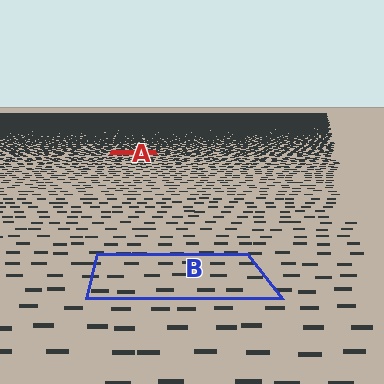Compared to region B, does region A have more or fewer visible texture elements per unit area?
Region A has more texture elements per unit area — they are packed more densely because it is farther away.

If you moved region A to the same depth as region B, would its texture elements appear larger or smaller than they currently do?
They would appear larger. At a closer depth, the same texture elements are projected at a bigger on-screen size.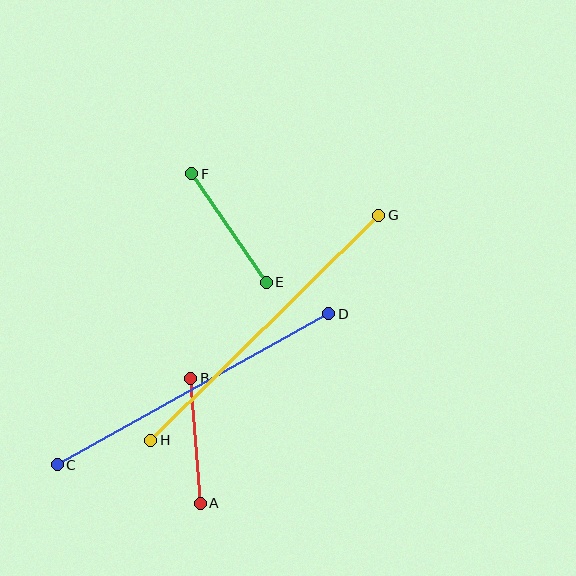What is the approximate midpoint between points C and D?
The midpoint is at approximately (193, 389) pixels.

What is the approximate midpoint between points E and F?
The midpoint is at approximately (229, 228) pixels.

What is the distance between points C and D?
The distance is approximately 311 pixels.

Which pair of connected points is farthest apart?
Points G and H are farthest apart.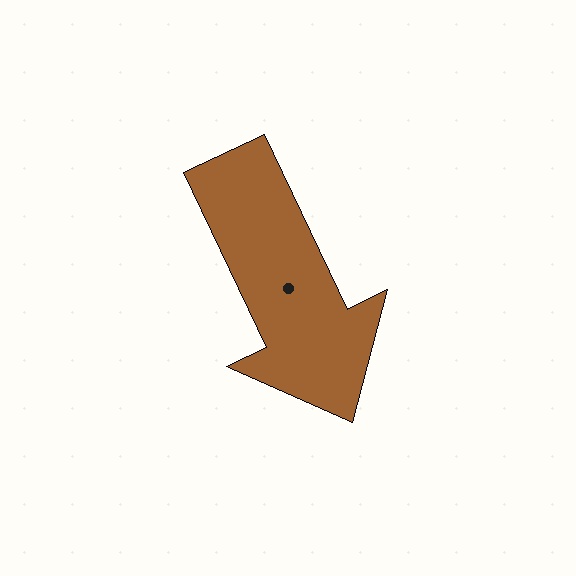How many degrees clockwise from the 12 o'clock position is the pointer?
Approximately 155 degrees.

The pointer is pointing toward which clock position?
Roughly 5 o'clock.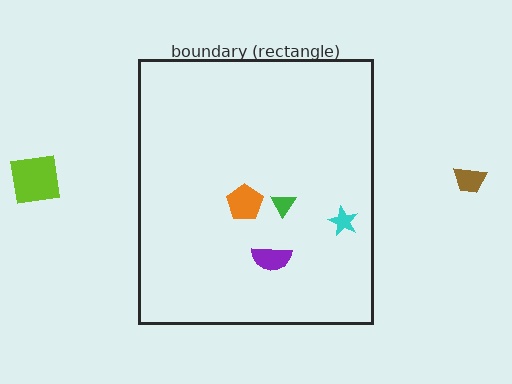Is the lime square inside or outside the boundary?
Outside.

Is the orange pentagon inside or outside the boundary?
Inside.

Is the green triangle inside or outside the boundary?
Inside.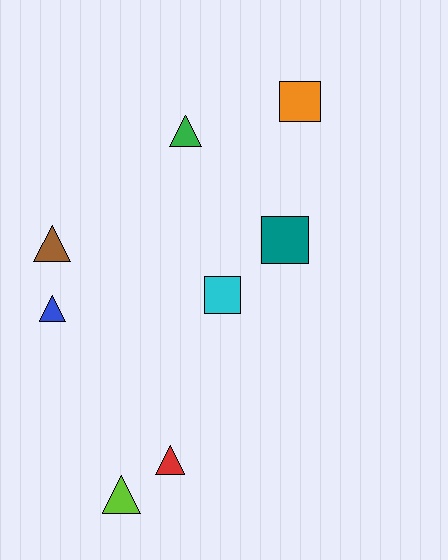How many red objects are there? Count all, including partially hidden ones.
There is 1 red object.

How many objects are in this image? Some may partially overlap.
There are 8 objects.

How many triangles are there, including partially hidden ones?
There are 5 triangles.